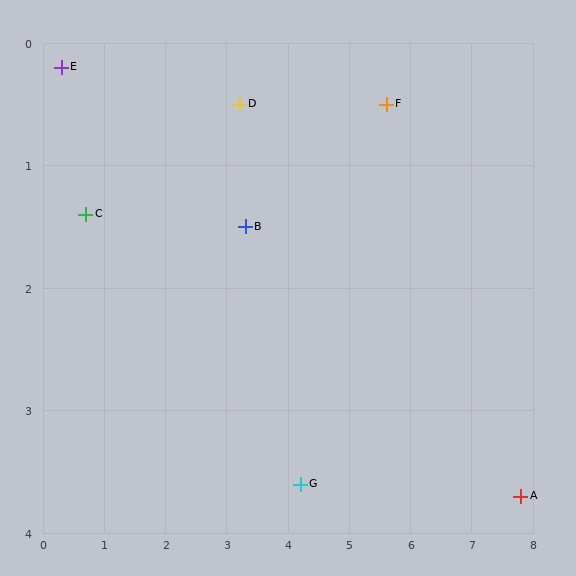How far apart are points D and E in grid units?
Points D and E are about 2.9 grid units apart.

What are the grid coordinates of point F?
Point F is at approximately (5.6, 0.5).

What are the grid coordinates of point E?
Point E is at approximately (0.3, 0.2).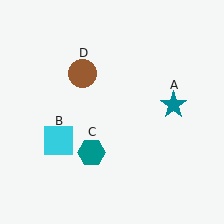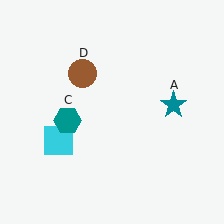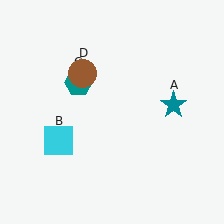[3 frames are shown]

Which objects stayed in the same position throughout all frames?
Teal star (object A) and cyan square (object B) and brown circle (object D) remained stationary.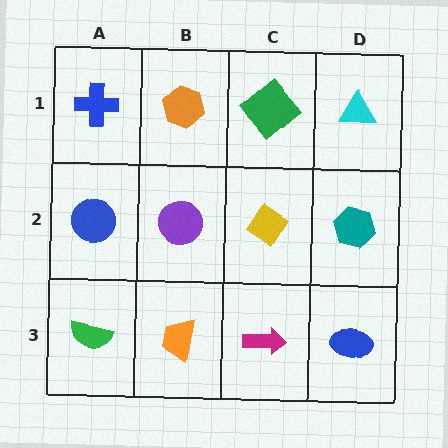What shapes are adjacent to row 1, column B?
A purple circle (row 2, column B), a blue cross (row 1, column A), a green diamond (row 1, column C).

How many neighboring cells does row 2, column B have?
4.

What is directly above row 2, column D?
A cyan triangle.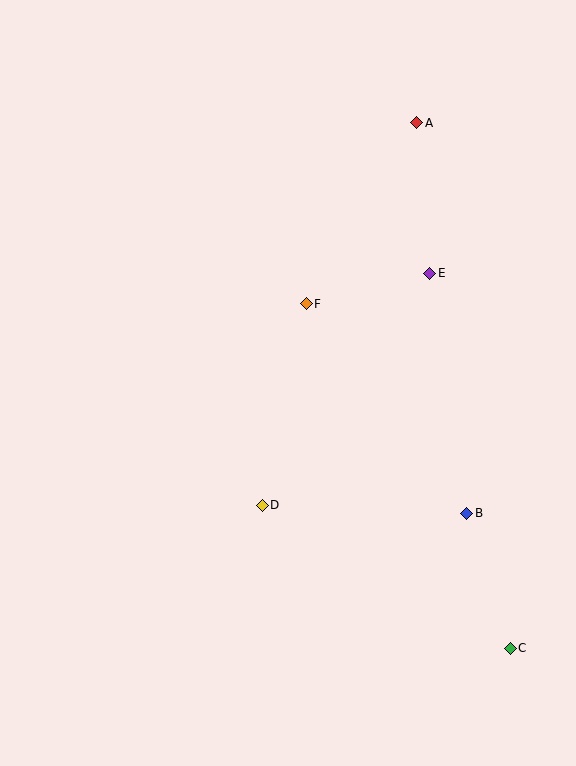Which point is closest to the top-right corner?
Point A is closest to the top-right corner.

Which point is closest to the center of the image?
Point F at (306, 304) is closest to the center.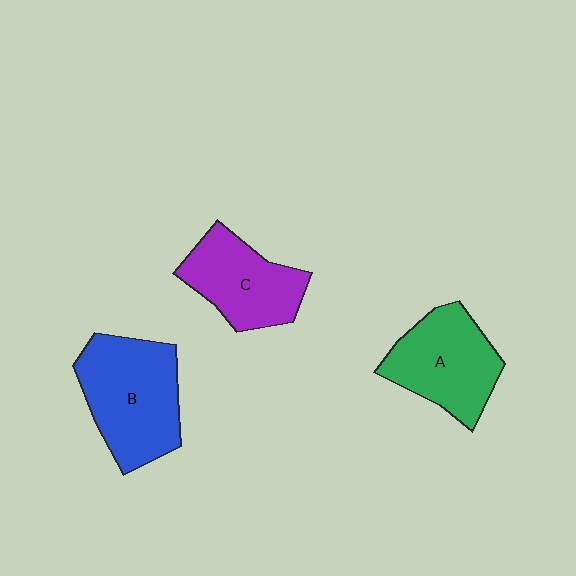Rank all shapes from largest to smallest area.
From largest to smallest: B (blue), A (green), C (purple).